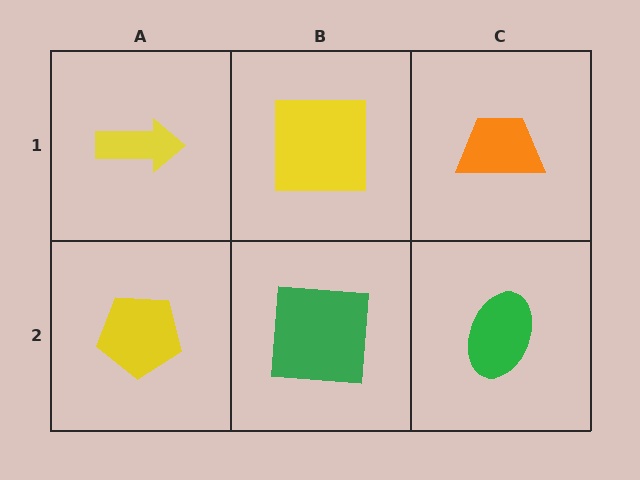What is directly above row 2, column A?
A yellow arrow.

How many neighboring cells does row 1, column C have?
2.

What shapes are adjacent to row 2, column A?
A yellow arrow (row 1, column A), a green square (row 2, column B).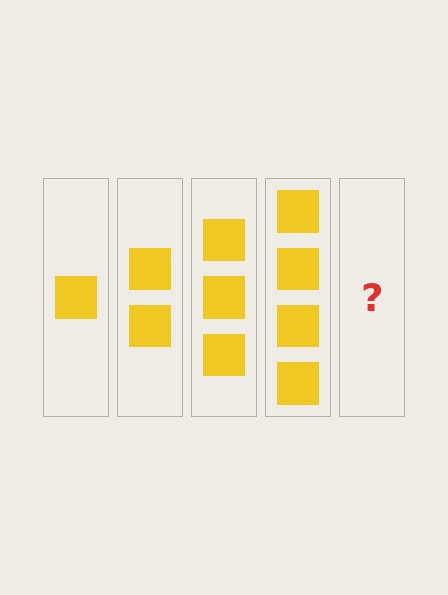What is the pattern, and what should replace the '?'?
The pattern is that each step adds one more square. The '?' should be 5 squares.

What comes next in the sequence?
The next element should be 5 squares.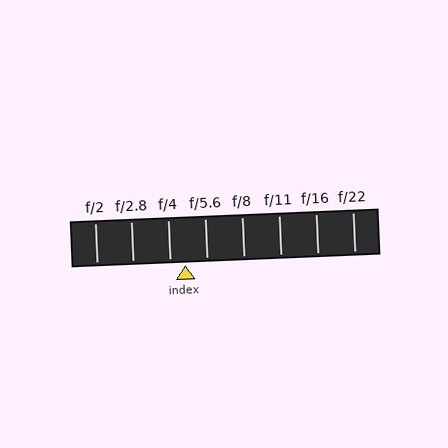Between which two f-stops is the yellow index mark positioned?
The index mark is between f/4 and f/5.6.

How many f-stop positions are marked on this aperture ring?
There are 8 f-stop positions marked.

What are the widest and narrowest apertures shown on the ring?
The widest aperture shown is f/2 and the narrowest is f/22.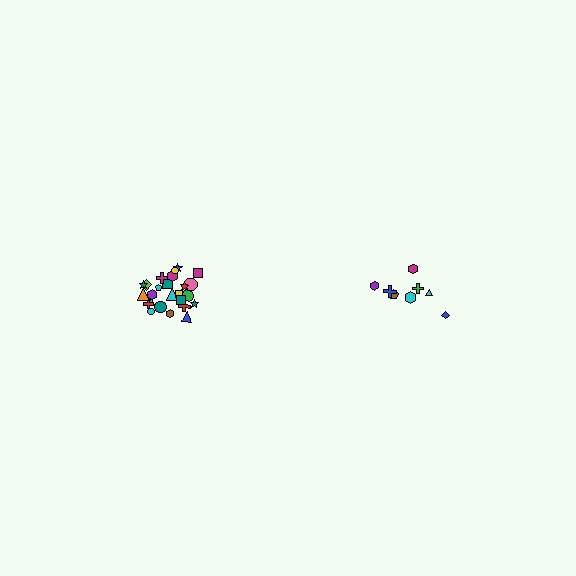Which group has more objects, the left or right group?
The left group.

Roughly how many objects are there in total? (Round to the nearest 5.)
Roughly 35 objects in total.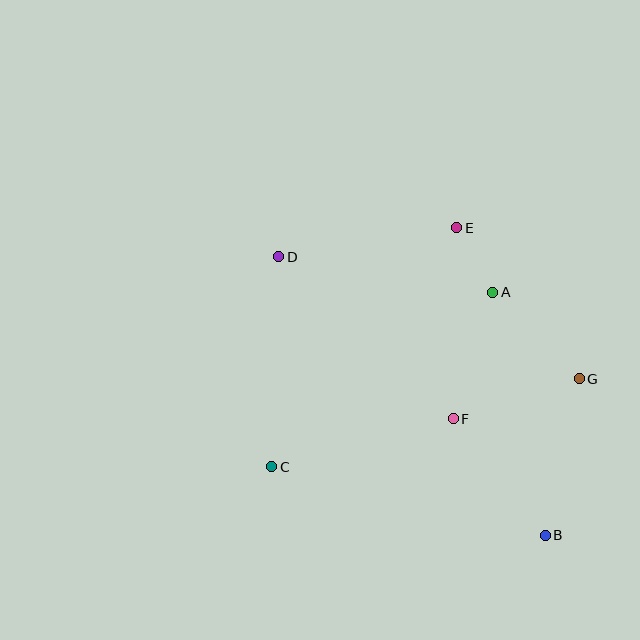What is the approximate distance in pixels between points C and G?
The distance between C and G is approximately 320 pixels.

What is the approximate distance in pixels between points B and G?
The distance between B and G is approximately 160 pixels.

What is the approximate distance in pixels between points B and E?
The distance between B and E is approximately 320 pixels.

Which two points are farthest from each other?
Points B and D are farthest from each other.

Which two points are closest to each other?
Points A and E are closest to each other.